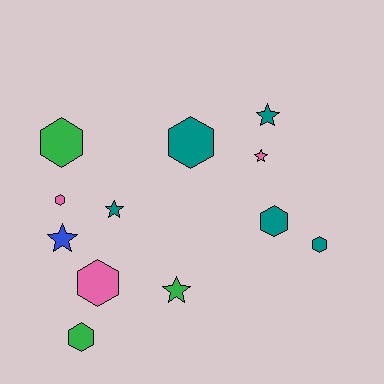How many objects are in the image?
There are 12 objects.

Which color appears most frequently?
Teal, with 5 objects.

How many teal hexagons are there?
There are 3 teal hexagons.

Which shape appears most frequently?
Hexagon, with 7 objects.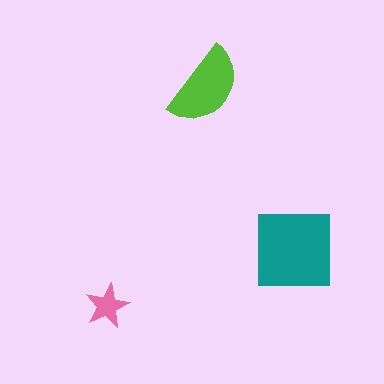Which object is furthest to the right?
The teal square is rightmost.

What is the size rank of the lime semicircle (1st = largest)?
2nd.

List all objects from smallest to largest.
The pink star, the lime semicircle, the teal square.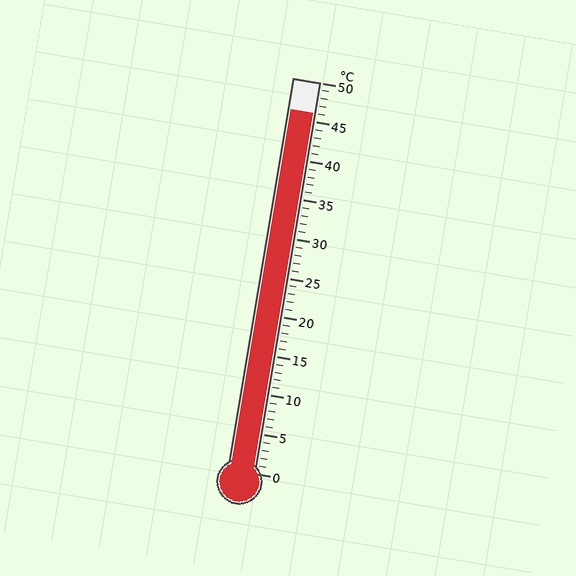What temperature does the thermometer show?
The thermometer shows approximately 46°C.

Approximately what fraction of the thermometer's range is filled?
The thermometer is filled to approximately 90% of its range.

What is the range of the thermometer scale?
The thermometer scale ranges from 0°C to 50°C.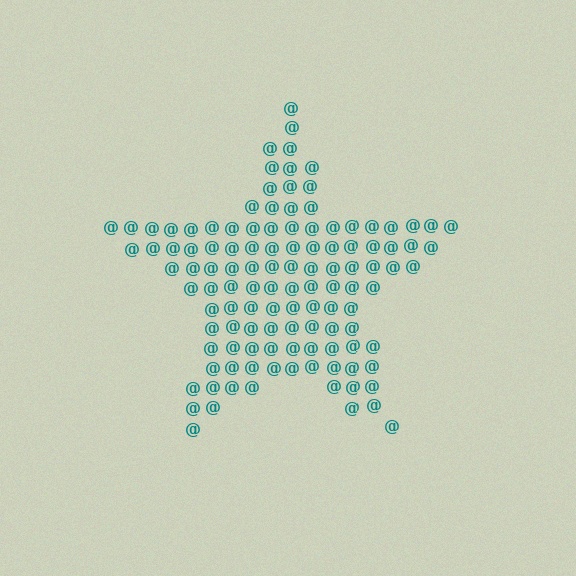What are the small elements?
The small elements are at signs.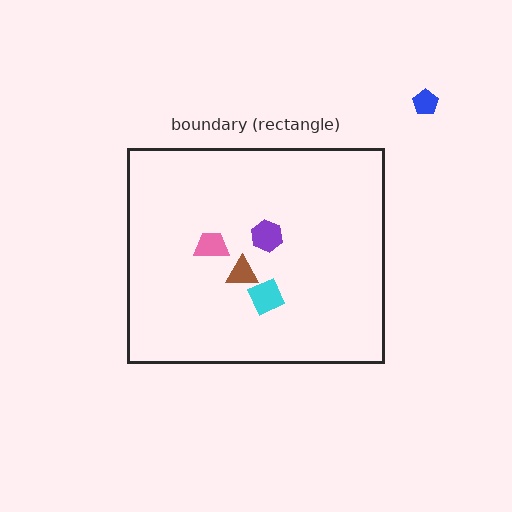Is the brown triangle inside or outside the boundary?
Inside.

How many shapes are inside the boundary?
4 inside, 1 outside.